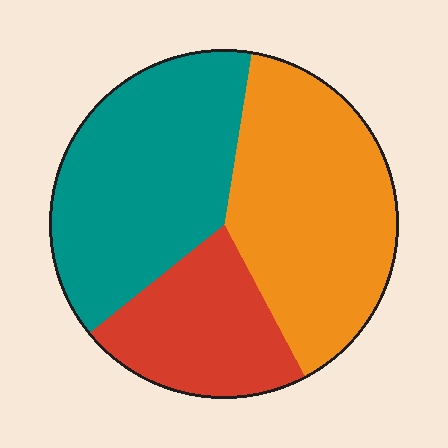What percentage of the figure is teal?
Teal takes up about three eighths (3/8) of the figure.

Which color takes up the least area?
Red, at roughly 20%.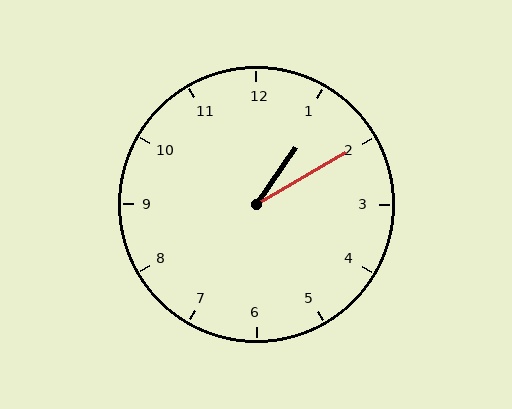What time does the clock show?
1:10.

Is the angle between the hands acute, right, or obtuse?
It is acute.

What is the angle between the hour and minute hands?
Approximately 25 degrees.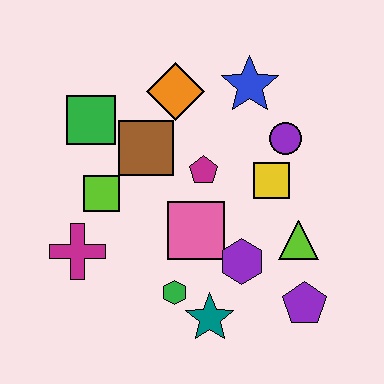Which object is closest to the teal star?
The green hexagon is closest to the teal star.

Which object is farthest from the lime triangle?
The green square is farthest from the lime triangle.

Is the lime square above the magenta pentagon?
No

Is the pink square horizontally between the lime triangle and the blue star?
No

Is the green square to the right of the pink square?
No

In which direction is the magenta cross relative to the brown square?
The magenta cross is below the brown square.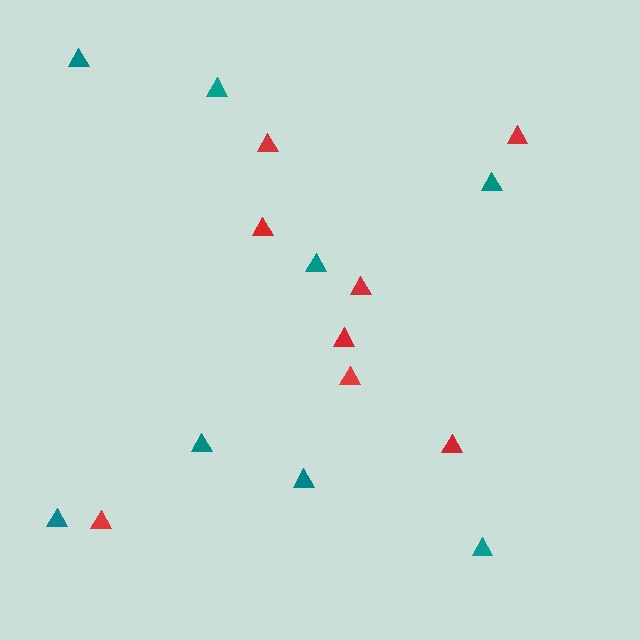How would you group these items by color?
There are 2 groups: one group of red triangles (8) and one group of teal triangles (8).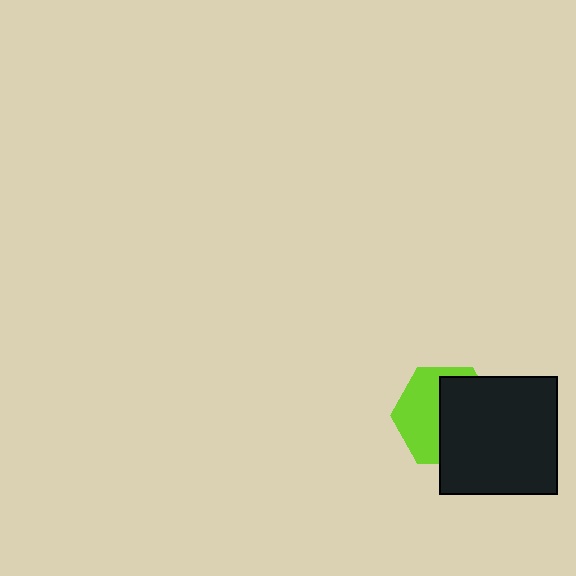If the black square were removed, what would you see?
You would see the complete lime hexagon.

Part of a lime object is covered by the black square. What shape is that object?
It is a hexagon.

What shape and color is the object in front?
The object in front is a black square.